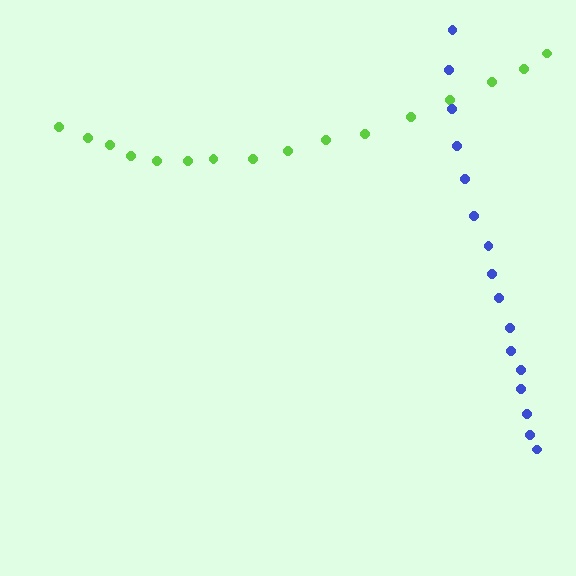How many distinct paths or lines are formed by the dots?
There are 2 distinct paths.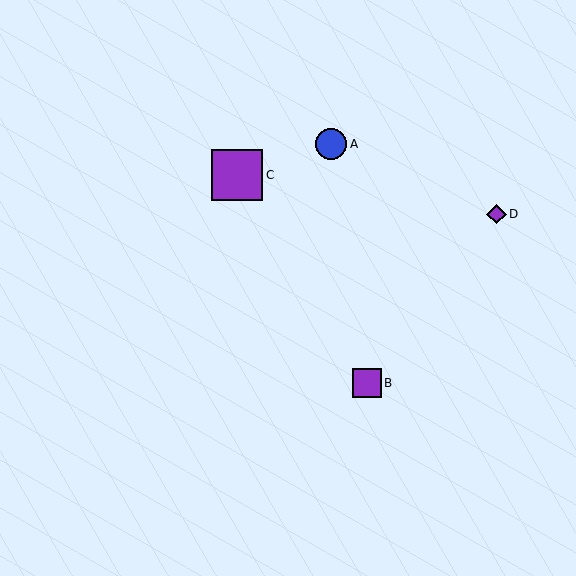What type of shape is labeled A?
Shape A is a blue circle.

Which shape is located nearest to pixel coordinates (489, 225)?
The purple diamond (labeled D) at (496, 214) is nearest to that location.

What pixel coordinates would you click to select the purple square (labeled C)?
Click at (237, 175) to select the purple square C.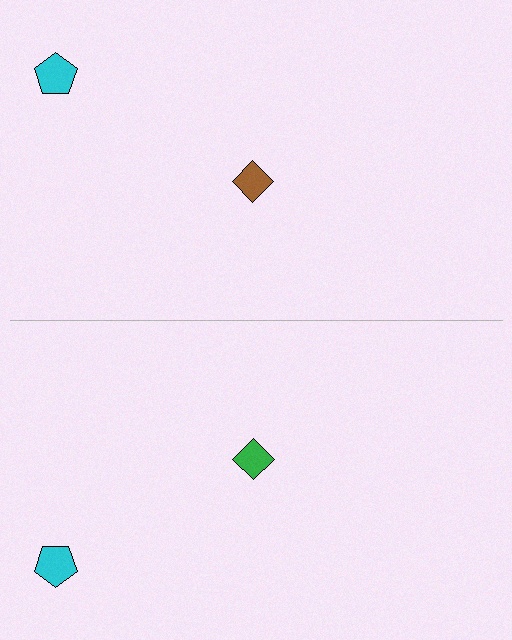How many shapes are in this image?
There are 4 shapes in this image.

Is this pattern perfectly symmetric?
No, the pattern is not perfectly symmetric. The green diamond on the bottom side breaks the symmetry — its mirror counterpart is brown.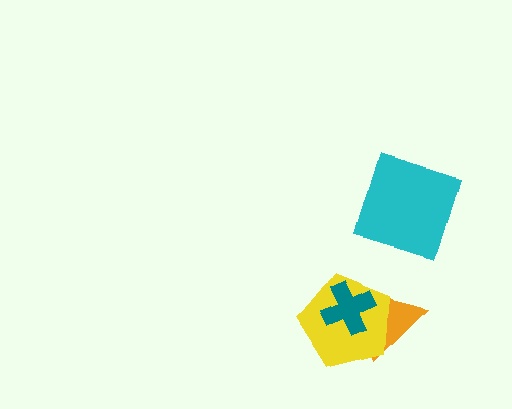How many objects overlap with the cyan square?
0 objects overlap with the cyan square.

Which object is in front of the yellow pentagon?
The teal cross is in front of the yellow pentagon.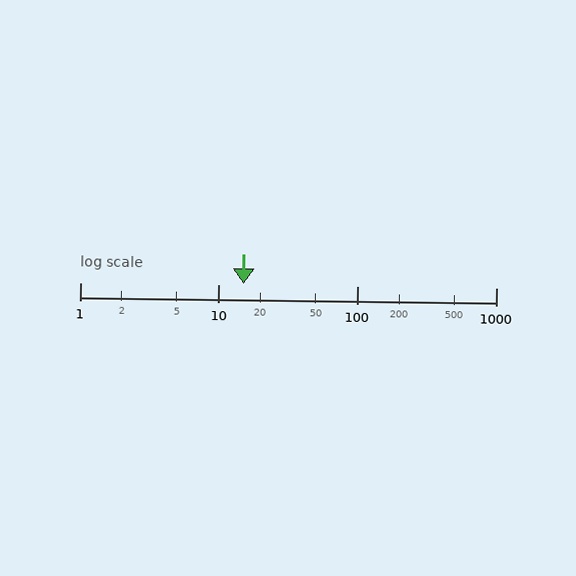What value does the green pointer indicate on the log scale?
The pointer indicates approximately 15.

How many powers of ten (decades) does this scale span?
The scale spans 3 decades, from 1 to 1000.